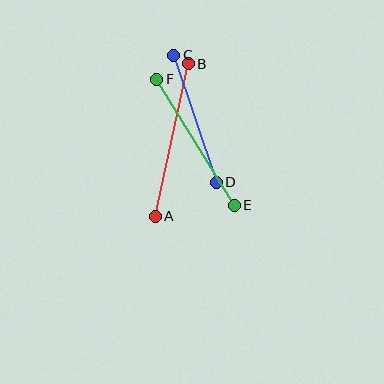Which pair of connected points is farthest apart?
Points A and B are farthest apart.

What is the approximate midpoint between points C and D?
The midpoint is at approximately (195, 119) pixels.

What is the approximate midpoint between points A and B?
The midpoint is at approximately (172, 140) pixels.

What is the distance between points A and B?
The distance is approximately 156 pixels.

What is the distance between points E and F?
The distance is approximately 148 pixels.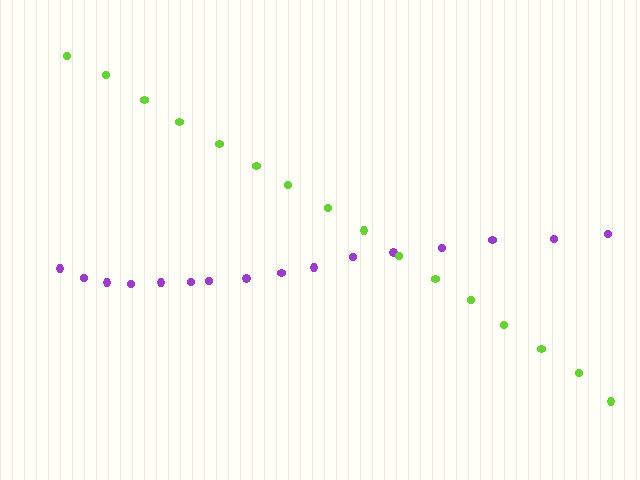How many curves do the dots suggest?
There are 2 distinct paths.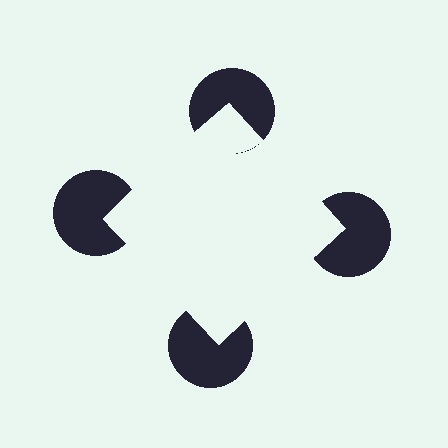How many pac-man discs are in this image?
There are 4 — one at each vertex of the illusory square.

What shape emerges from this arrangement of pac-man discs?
An illusory square — its edges are inferred from the aligned wedge cuts in the pac-man discs, not physically drawn.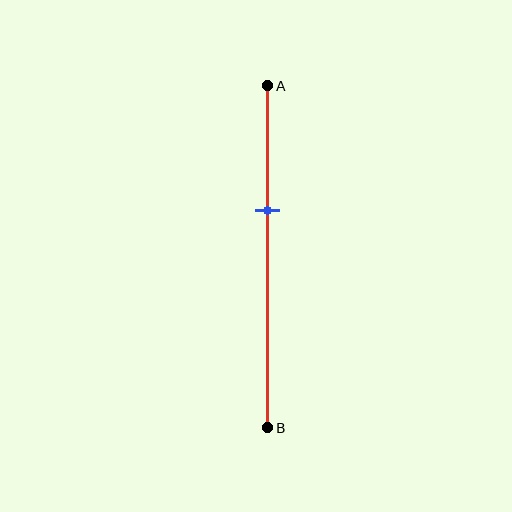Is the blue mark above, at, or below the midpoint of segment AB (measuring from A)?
The blue mark is above the midpoint of segment AB.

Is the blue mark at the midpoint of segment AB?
No, the mark is at about 35% from A, not at the 50% midpoint.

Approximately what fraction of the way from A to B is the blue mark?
The blue mark is approximately 35% of the way from A to B.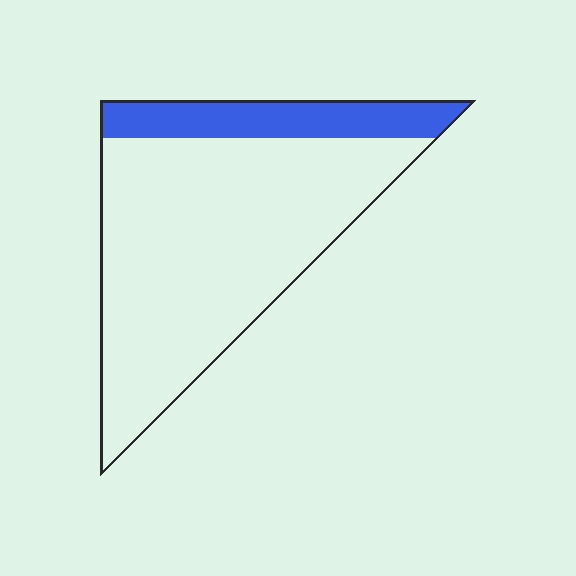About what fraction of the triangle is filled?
About one fifth (1/5).